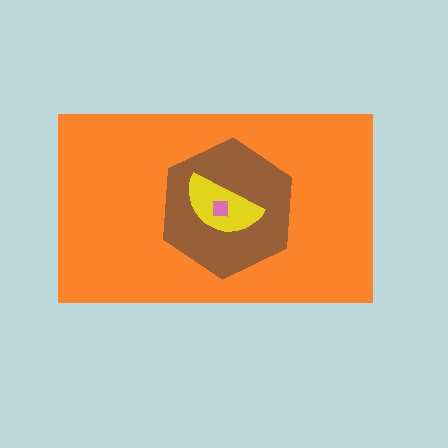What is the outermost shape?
The orange rectangle.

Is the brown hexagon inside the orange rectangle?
Yes.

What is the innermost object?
The pink square.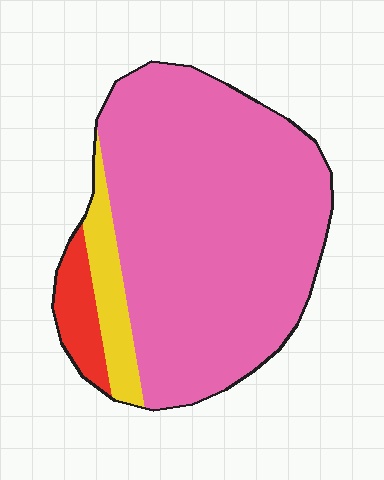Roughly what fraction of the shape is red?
Red covers 8% of the shape.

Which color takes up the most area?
Pink, at roughly 85%.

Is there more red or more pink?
Pink.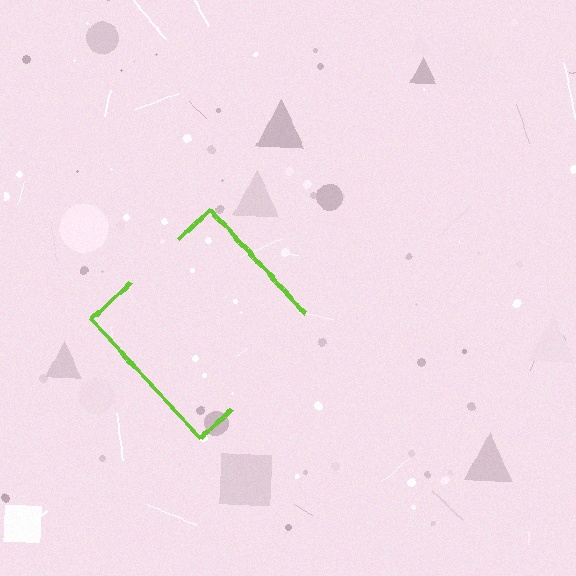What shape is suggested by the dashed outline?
The dashed outline suggests a diamond.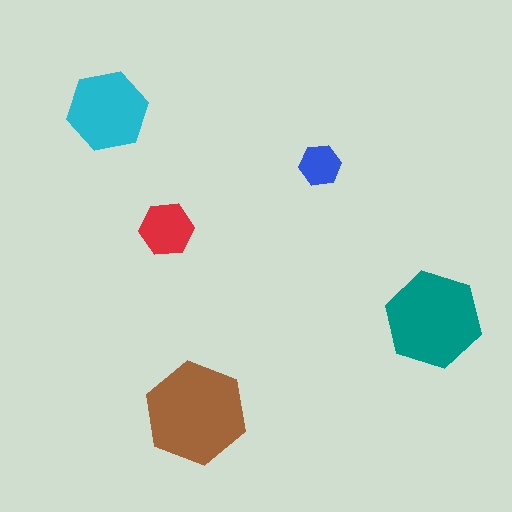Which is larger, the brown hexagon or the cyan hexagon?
The brown one.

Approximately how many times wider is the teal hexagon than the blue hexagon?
About 2.5 times wider.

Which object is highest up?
The cyan hexagon is topmost.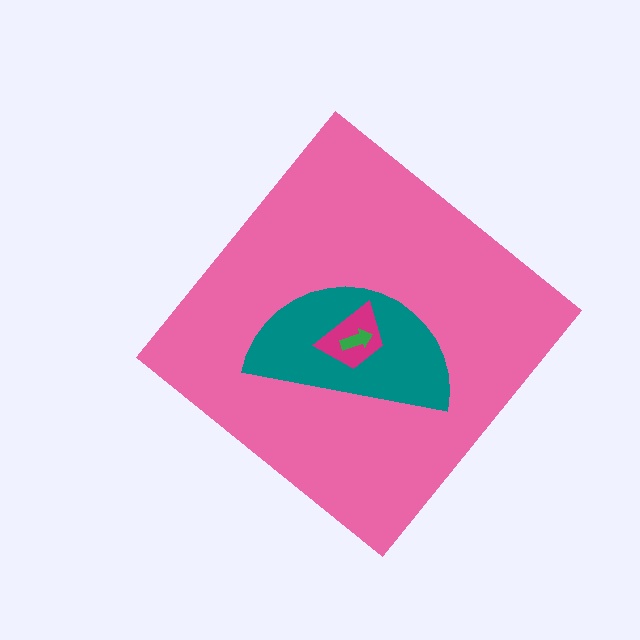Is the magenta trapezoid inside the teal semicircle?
Yes.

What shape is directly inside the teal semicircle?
The magenta trapezoid.